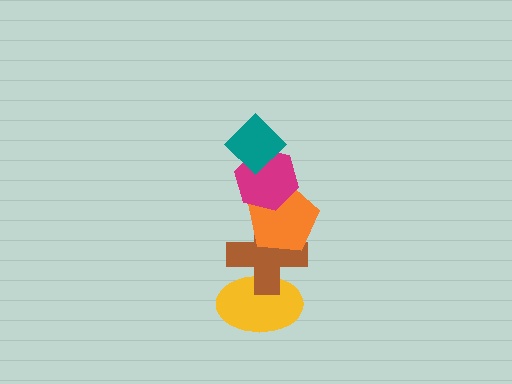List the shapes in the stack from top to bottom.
From top to bottom: the teal diamond, the magenta hexagon, the orange pentagon, the brown cross, the yellow ellipse.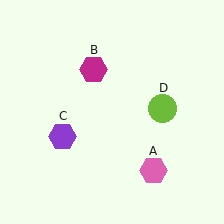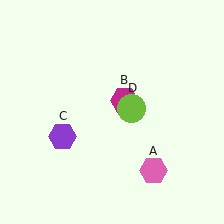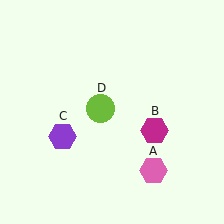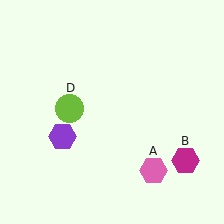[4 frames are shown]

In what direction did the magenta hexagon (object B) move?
The magenta hexagon (object B) moved down and to the right.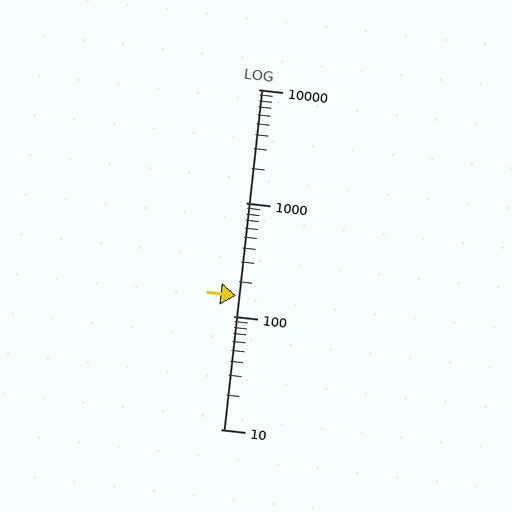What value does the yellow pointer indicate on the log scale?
The pointer indicates approximately 150.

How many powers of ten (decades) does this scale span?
The scale spans 3 decades, from 10 to 10000.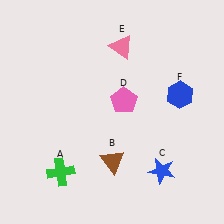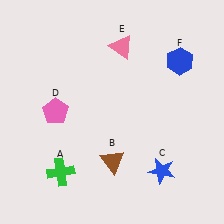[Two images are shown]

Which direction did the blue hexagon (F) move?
The blue hexagon (F) moved up.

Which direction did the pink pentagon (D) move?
The pink pentagon (D) moved left.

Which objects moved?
The objects that moved are: the pink pentagon (D), the blue hexagon (F).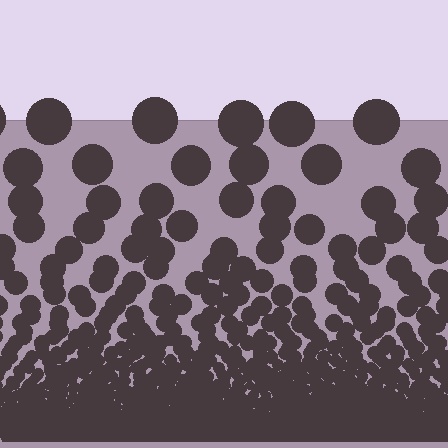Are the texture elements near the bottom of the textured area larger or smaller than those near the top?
Smaller. The gradient is inverted — elements near the bottom are smaller and denser.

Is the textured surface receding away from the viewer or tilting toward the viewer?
The surface appears to tilt toward the viewer. Texture elements get larger and sparser toward the top.